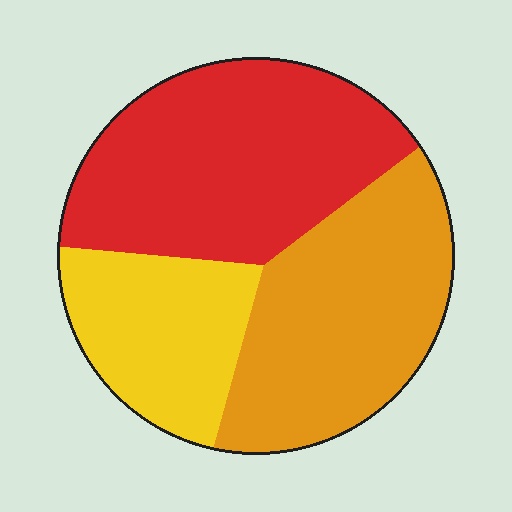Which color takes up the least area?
Yellow, at roughly 20%.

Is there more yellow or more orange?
Orange.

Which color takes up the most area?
Red, at roughly 40%.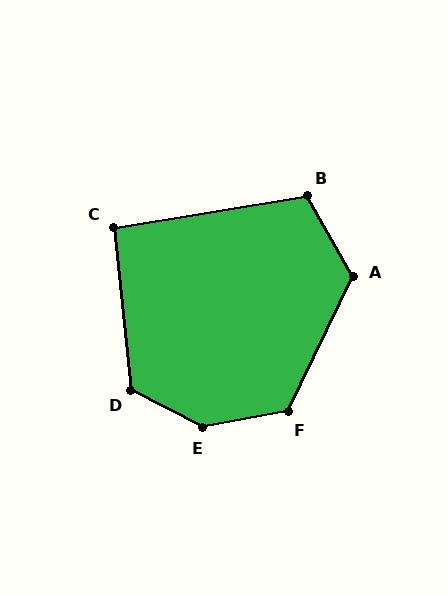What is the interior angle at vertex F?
Approximately 126 degrees (obtuse).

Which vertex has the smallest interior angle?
C, at approximately 93 degrees.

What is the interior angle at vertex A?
Approximately 124 degrees (obtuse).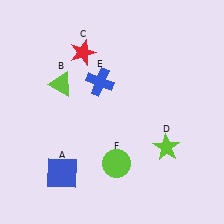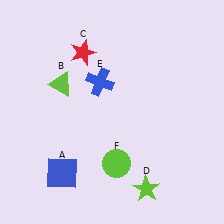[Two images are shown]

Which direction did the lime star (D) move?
The lime star (D) moved down.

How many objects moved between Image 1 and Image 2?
1 object moved between the two images.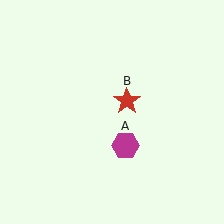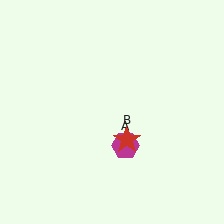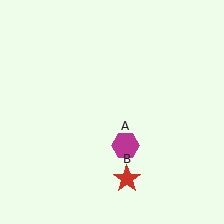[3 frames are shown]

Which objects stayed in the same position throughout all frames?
Magenta hexagon (object A) remained stationary.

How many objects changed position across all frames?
1 object changed position: red star (object B).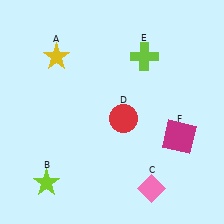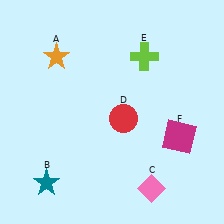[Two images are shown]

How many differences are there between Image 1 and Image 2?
There are 2 differences between the two images.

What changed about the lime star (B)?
In Image 1, B is lime. In Image 2, it changed to teal.